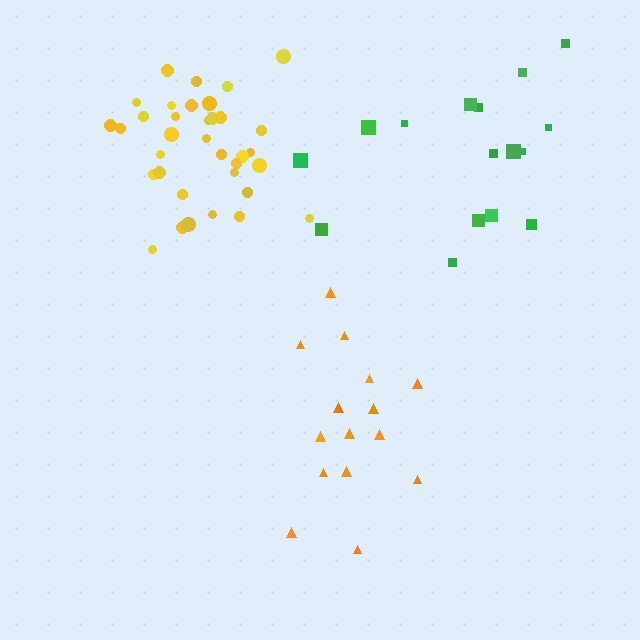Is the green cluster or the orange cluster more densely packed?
Orange.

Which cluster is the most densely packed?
Yellow.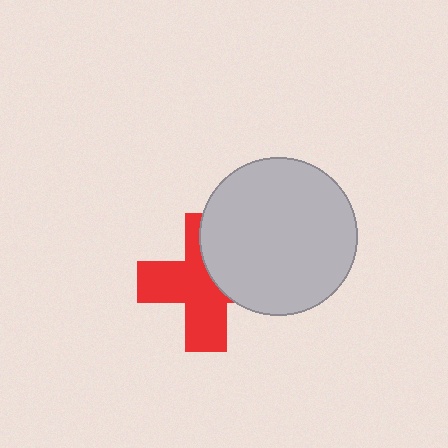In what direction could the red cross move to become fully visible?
The red cross could move left. That would shift it out from behind the light gray circle entirely.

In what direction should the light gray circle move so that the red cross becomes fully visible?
The light gray circle should move right. That is the shortest direction to clear the overlap and leave the red cross fully visible.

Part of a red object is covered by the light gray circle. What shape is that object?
It is a cross.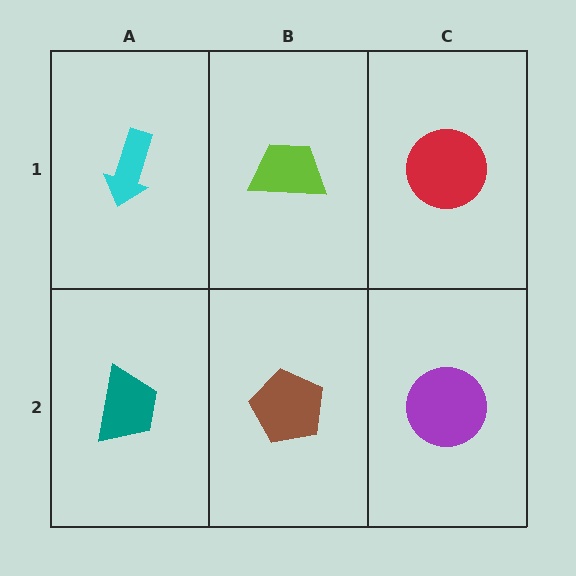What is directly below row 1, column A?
A teal trapezoid.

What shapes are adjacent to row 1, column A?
A teal trapezoid (row 2, column A), a lime trapezoid (row 1, column B).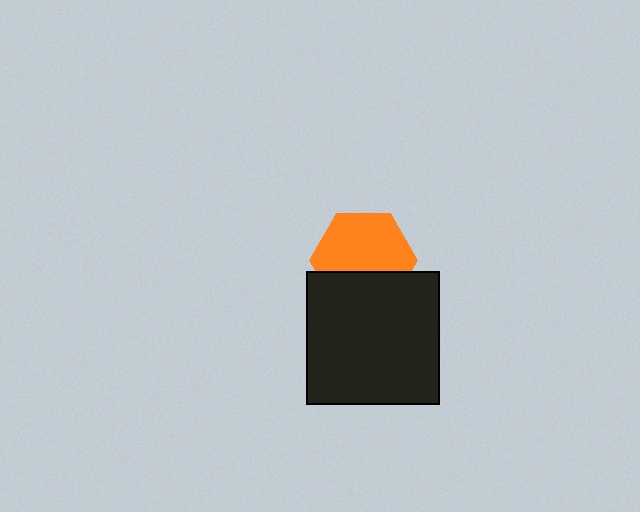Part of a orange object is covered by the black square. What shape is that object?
It is a hexagon.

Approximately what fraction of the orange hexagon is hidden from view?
Roughly 35% of the orange hexagon is hidden behind the black square.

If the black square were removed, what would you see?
You would see the complete orange hexagon.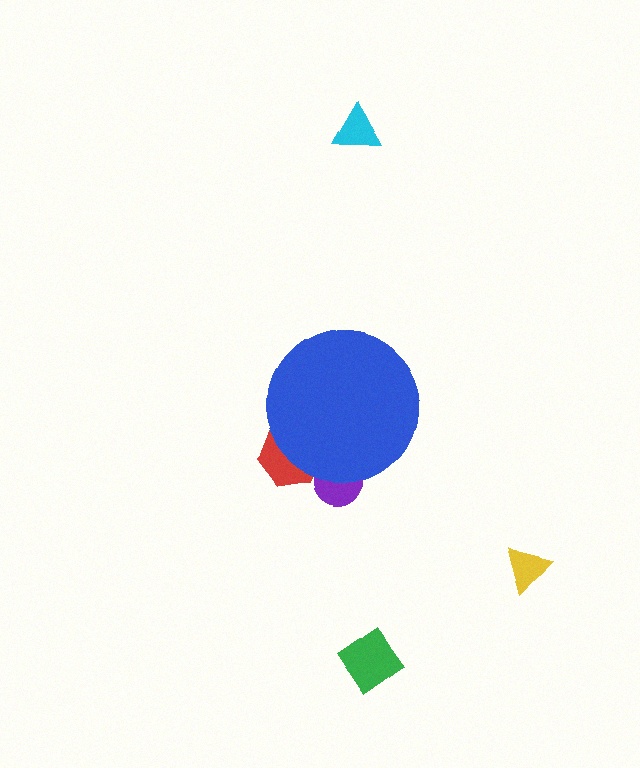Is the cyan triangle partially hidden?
No, the cyan triangle is fully visible.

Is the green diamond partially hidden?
No, the green diamond is fully visible.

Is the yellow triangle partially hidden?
No, the yellow triangle is fully visible.